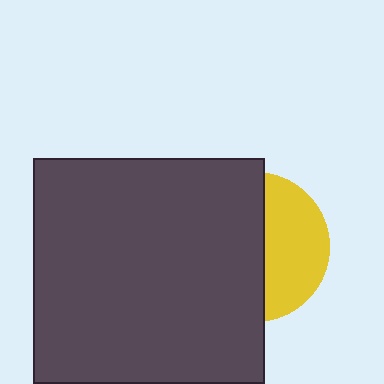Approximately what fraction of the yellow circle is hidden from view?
Roughly 59% of the yellow circle is hidden behind the dark gray rectangle.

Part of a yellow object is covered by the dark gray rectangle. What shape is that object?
It is a circle.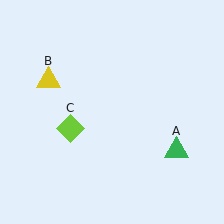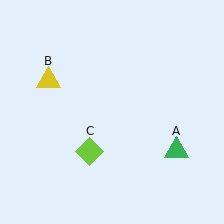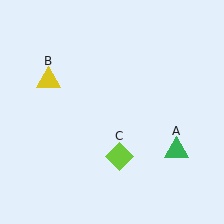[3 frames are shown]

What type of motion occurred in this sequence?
The lime diamond (object C) rotated counterclockwise around the center of the scene.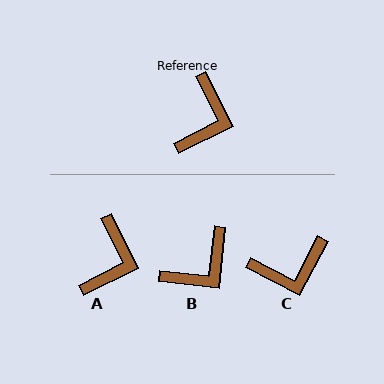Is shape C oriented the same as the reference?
No, it is off by about 54 degrees.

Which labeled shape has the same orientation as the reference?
A.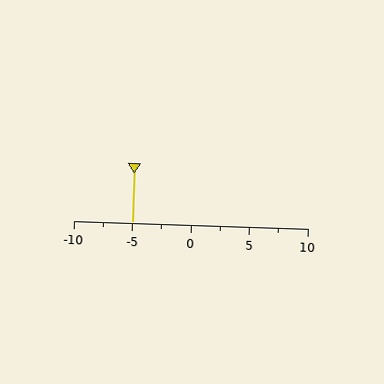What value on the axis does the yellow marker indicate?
The marker indicates approximately -5.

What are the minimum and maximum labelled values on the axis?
The axis runs from -10 to 10.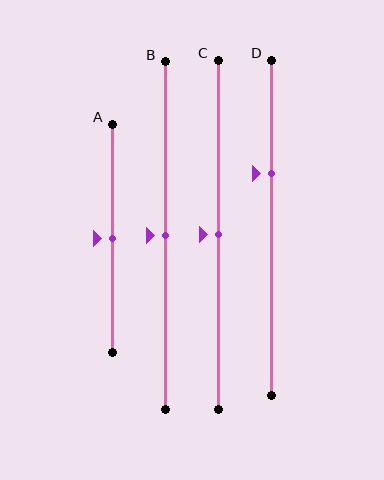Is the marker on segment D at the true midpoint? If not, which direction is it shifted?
No, the marker on segment D is shifted upward by about 16% of the segment length.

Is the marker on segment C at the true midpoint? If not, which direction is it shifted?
Yes, the marker on segment C is at the true midpoint.